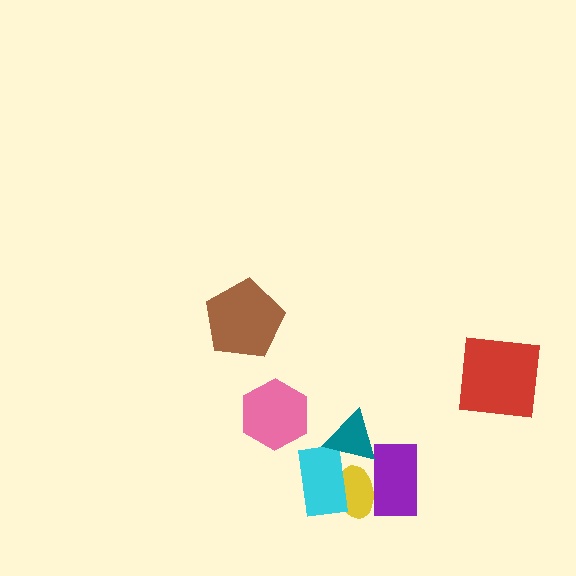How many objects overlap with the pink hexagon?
0 objects overlap with the pink hexagon.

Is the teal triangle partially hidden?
No, no other shape covers it.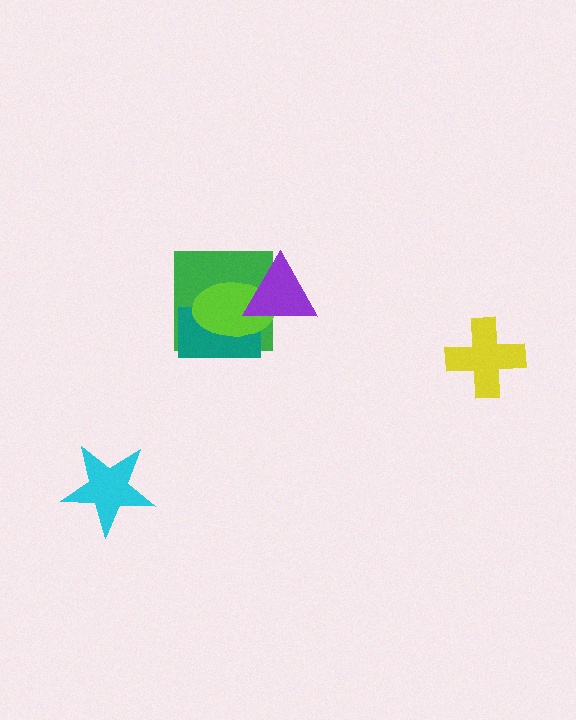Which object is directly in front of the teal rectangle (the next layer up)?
The lime ellipse is directly in front of the teal rectangle.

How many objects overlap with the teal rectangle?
3 objects overlap with the teal rectangle.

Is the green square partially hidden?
Yes, it is partially covered by another shape.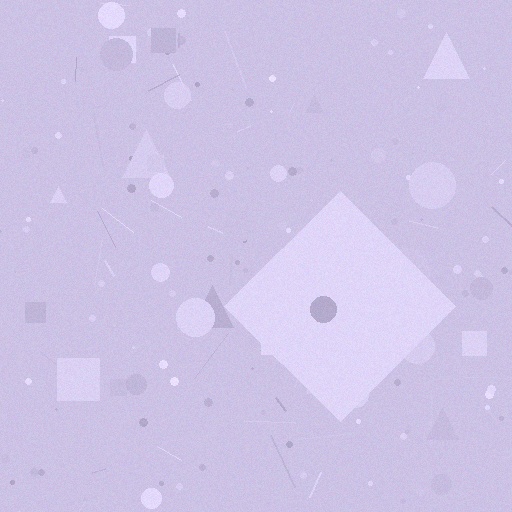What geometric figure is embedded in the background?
A diamond is embedded in the background.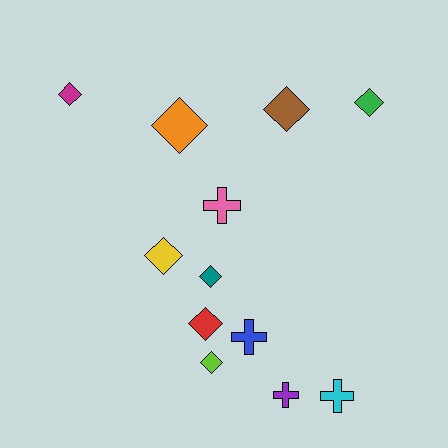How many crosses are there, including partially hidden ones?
There are 4 crosses.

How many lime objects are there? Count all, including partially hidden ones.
There is 1 lime object.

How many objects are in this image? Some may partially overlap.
There are 12 objects.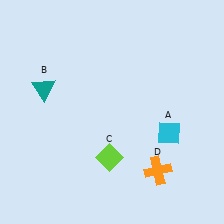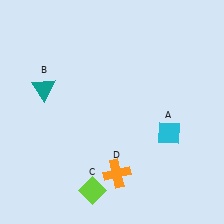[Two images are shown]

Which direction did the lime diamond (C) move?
The lime diamond (C) moved down.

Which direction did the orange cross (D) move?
The orange cross (D) moved left.